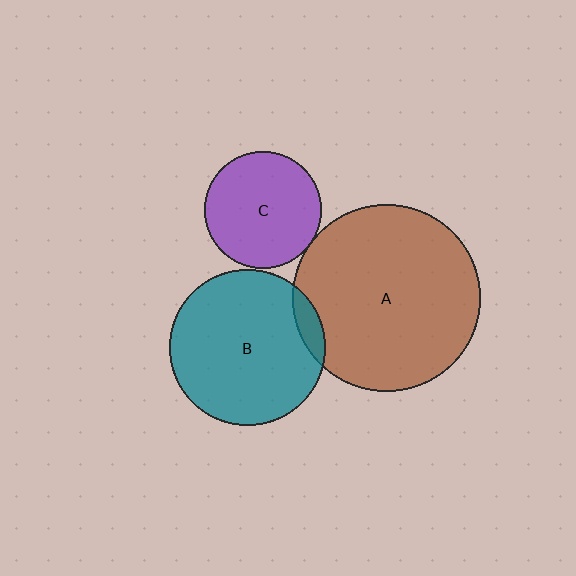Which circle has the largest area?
Circle A (brown).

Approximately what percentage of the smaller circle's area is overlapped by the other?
Approximately 5%.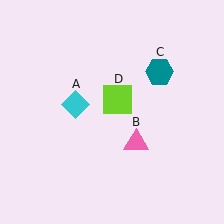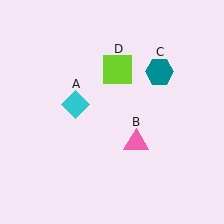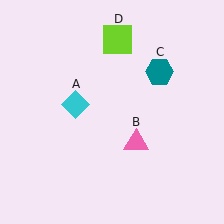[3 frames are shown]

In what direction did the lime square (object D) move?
The lime square (object D) moved up.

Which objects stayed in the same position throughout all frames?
Cyan diamond (object A) and pink triangle (object B) and teal hexagon (object C) remained stationary.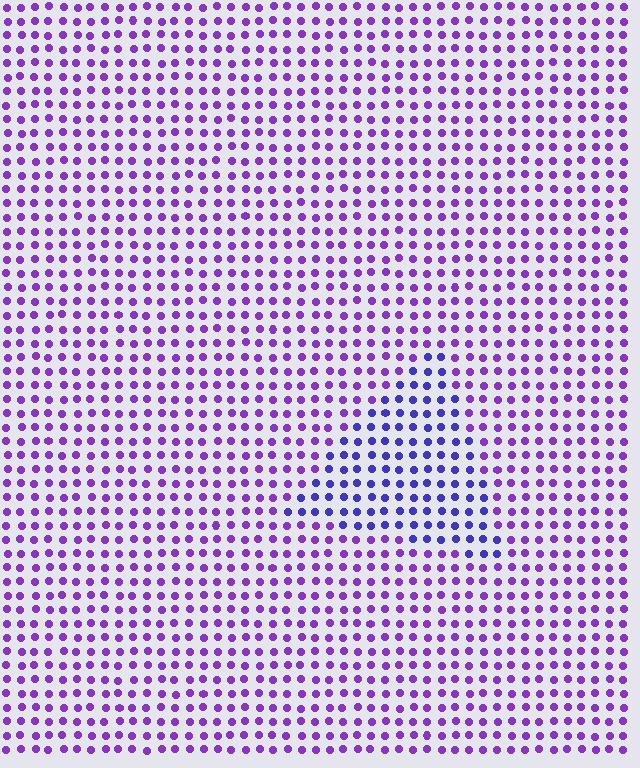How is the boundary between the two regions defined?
The boundary is defined purely by a slight shift in hue (about 32 degrees). Spacing, size, and orientation are identical on both sides.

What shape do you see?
I see a triangle.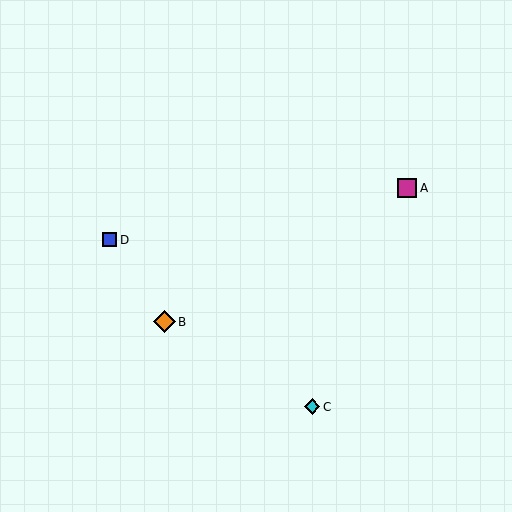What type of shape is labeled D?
Shape D is a blue square.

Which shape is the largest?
The orange diamond (labeled B) is the largest.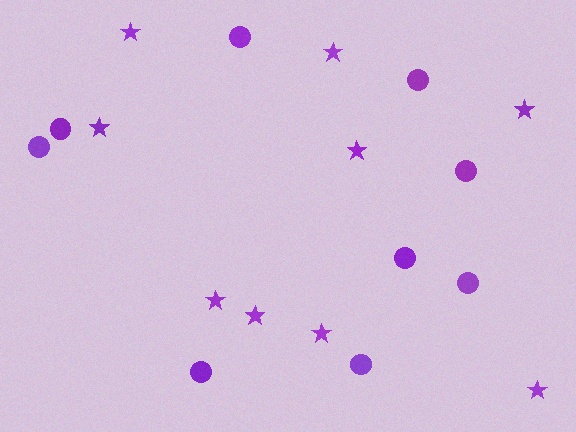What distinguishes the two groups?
There are 2 groups: one group of circles (9) and one group of stars (9).